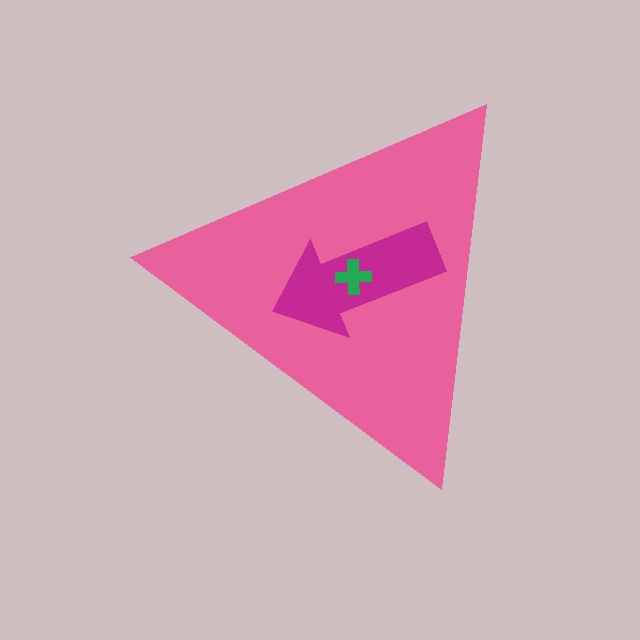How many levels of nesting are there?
3.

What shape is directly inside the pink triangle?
The magenta arrow.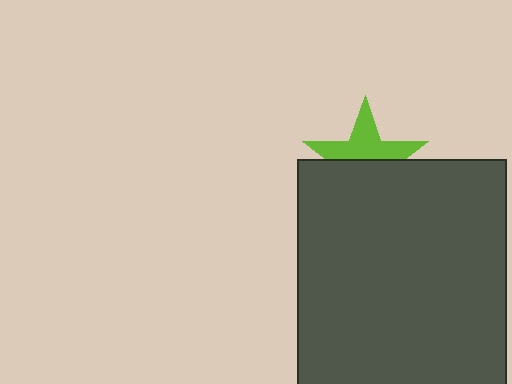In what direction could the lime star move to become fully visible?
The lime star could move up. That would shift it out from behind the dark gray rectangle entirely.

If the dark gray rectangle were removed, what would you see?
You would see the complete lime star.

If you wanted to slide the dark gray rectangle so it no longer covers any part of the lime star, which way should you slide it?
Slide it down — that is the most direct way to separate the two shapes.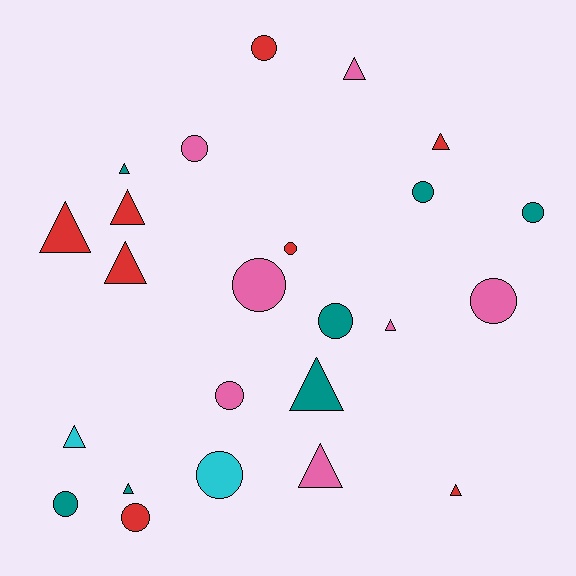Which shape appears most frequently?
Triangle, with 12 objects.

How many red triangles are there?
There are 5 red triangles.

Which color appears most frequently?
Red, with 8 objects.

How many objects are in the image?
There are 24 objects.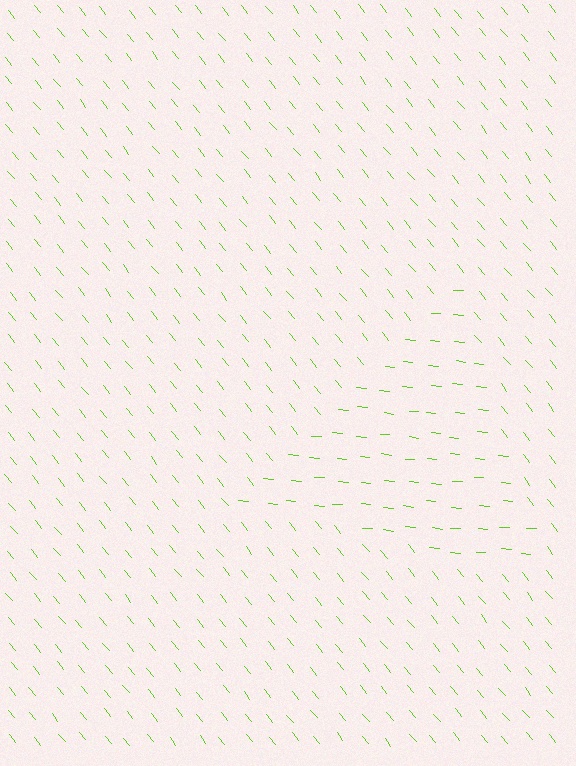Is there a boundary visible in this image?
Yes, there is a texture boundary formed by a change in line orientation.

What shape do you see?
I see a triangle.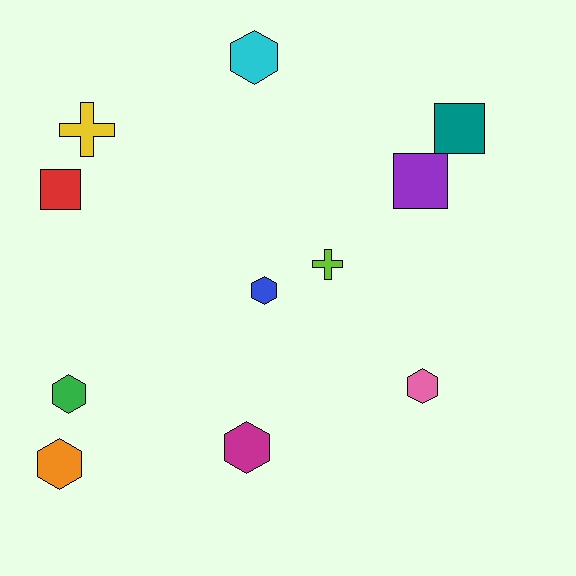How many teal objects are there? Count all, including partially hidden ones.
There is 1 teal object.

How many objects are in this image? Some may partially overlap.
There are 11 objects.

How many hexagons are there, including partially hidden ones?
There are 6 hexagons.